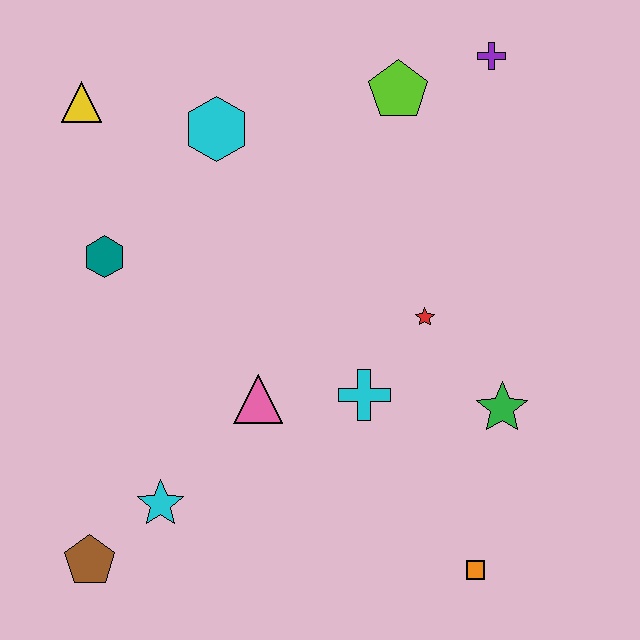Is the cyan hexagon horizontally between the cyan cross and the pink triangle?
No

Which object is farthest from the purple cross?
The brown pentagon is farthest from the purple cross.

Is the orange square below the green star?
Yes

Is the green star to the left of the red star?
No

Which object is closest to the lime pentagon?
The purple cross is closest to the lime pentagon.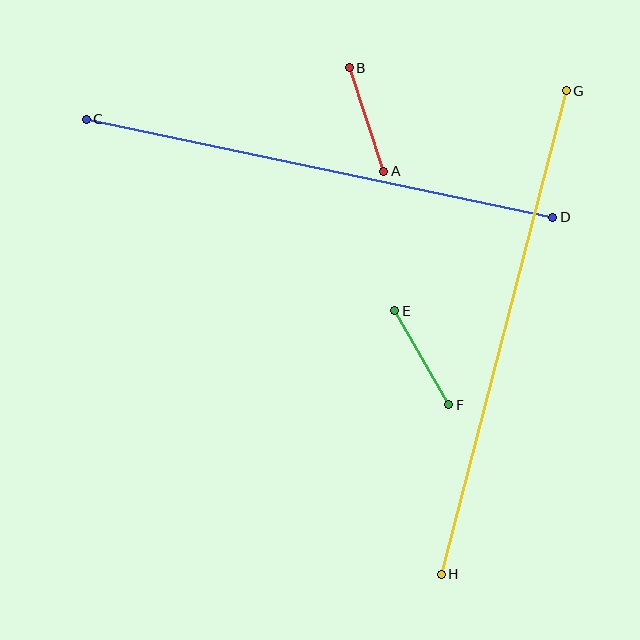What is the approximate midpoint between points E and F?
The midpoint is at approximately (422, 358) pixels.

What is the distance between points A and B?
The distance is approximately 109 pixels.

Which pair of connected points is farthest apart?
Points G and H are farthest apart.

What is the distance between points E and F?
The distance is approximately 109 pixels.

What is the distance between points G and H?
The distance is approximately 500 pixels.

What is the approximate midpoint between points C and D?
The midpoint is at approximately (320, 168) pixels.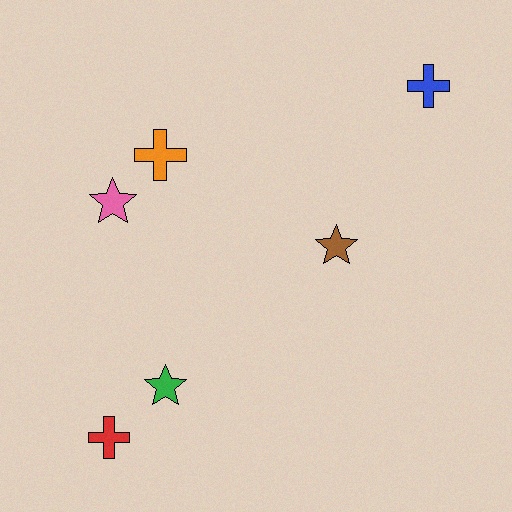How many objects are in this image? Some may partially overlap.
There are 6 objects.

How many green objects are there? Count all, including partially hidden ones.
There is 1 green object.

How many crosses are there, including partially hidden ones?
There are 3 crosses.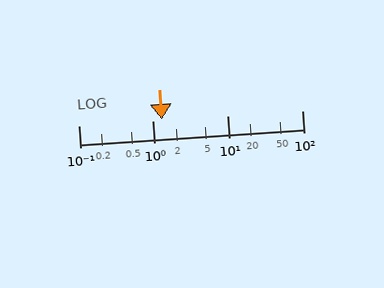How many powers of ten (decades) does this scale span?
The scale spans 3 decades, from 0.1 to 100.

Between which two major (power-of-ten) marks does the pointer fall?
The pointer is between 1 and 10.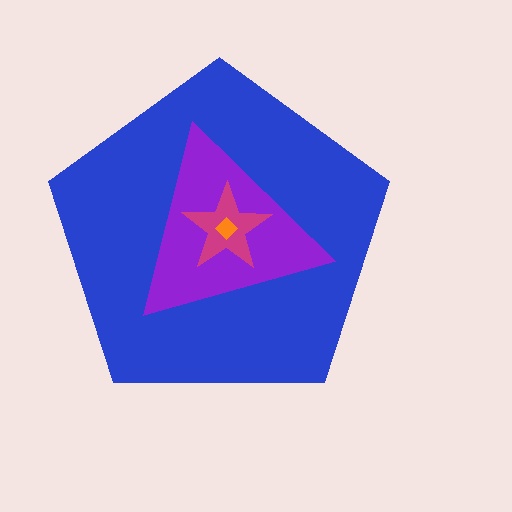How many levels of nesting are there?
4.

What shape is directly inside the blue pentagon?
The purple triangle.